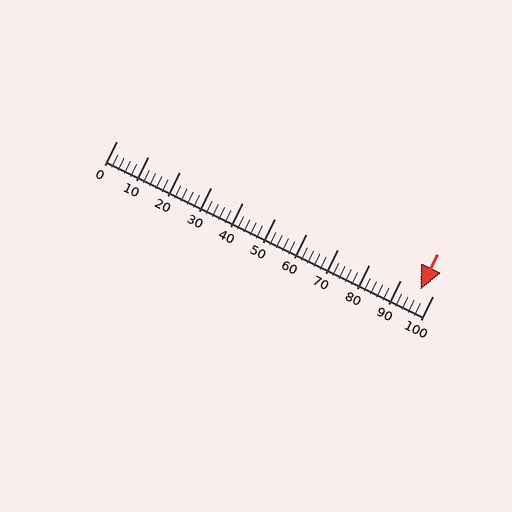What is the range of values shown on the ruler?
The ruler shows values from 0 to 100.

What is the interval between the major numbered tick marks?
The major tick marks are spaced 10 units apart.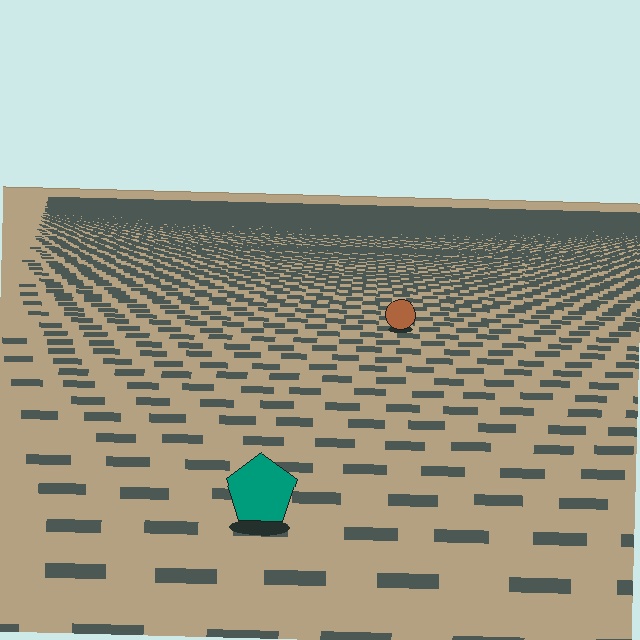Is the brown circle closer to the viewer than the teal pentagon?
No. The teal pentagon is closer — you can tell from the texture gradient: the ground texture is coarser near it.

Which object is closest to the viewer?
The teal pentagon is closest. The texture marks near it are larger and more spread out.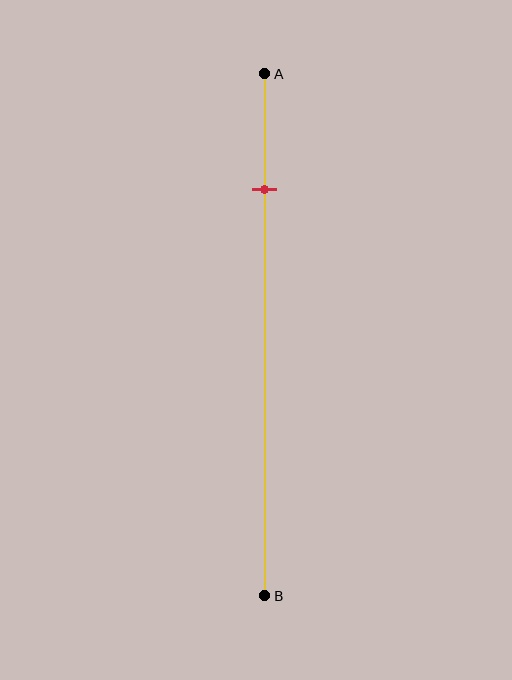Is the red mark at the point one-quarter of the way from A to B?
Yes, the mark is approximately at the one-quarter point.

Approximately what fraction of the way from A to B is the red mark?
The red mark is approximately 20% of the way from A to B.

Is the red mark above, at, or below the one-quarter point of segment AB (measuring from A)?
The red mark is approximately at the one-quarter point of segment AB.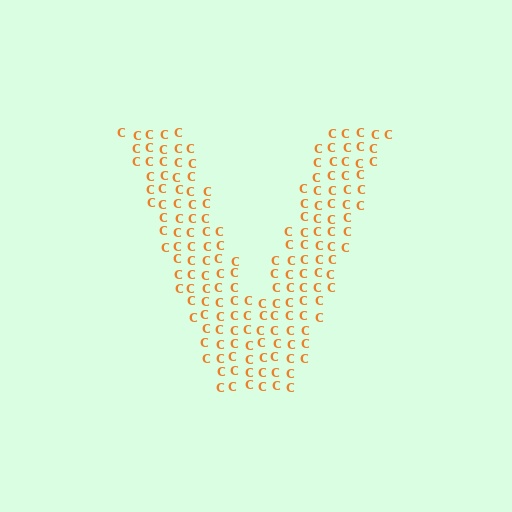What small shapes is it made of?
It is made of small letter C's.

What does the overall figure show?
The overall figure shows the letter V.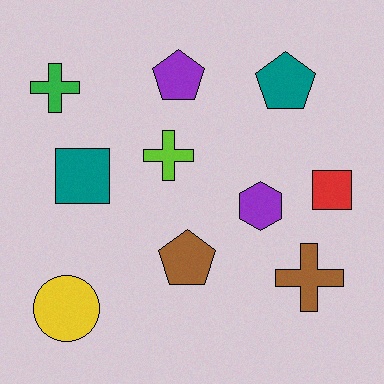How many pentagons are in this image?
There are 3 pentagons.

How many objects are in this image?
There are 10 objects.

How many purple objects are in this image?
There are 2 purple objects.